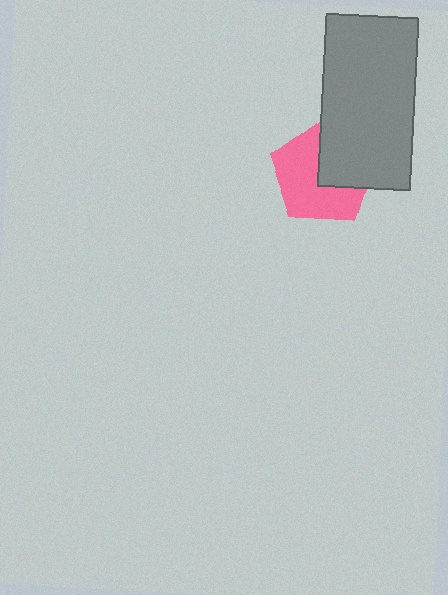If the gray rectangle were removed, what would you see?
You would see the complete pink pentagon.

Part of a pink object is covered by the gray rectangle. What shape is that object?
It is a pentagon.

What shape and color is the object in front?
The object in front is a gray rectangle.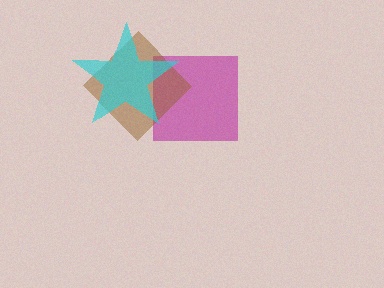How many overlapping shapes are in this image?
There are 3 overlapping shapes in the image.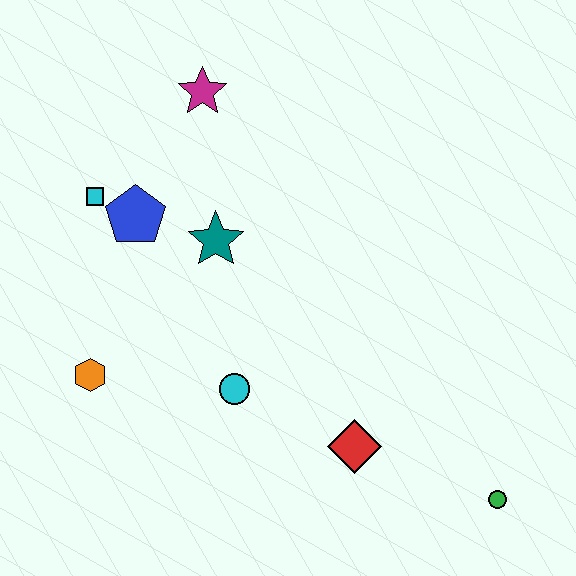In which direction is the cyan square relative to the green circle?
The cyan square is to the left of the green circle.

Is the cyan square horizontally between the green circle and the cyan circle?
No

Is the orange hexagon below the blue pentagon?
Yes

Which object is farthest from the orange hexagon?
The green circle is farthest from the orange hexagon.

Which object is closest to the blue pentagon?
The cyan square is closest to the blue pentagon.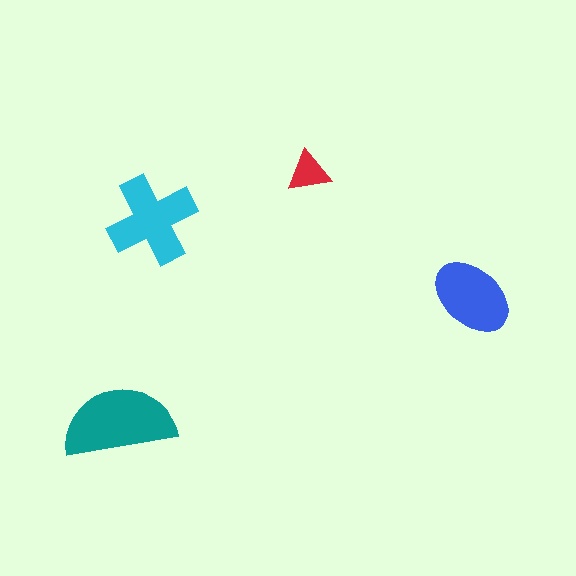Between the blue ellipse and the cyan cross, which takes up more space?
The cyan cross.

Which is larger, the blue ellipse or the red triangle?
The blue ellipse.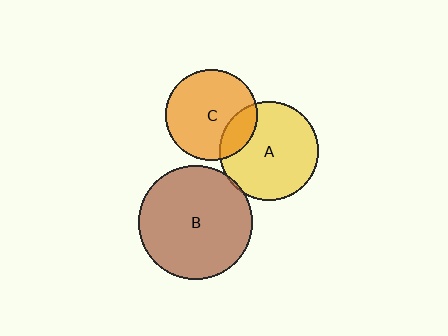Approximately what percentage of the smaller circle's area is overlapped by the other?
Approximately 20%.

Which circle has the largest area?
Circle B (brown).